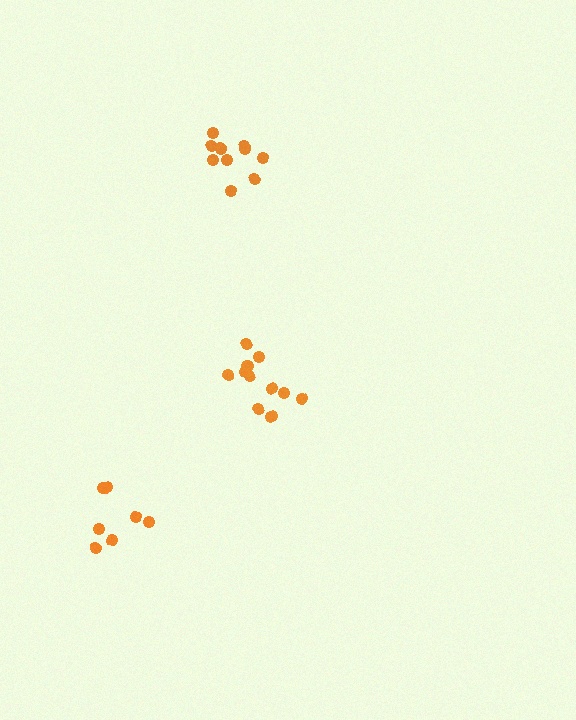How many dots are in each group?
Group 1: 11 dots, Group 2: 7 dots, Group 3: 10 dots (28 total).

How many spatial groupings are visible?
There are 3 spatial groupings.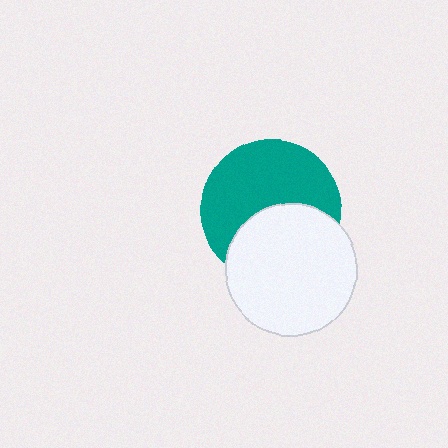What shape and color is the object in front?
The object in front is a white circle.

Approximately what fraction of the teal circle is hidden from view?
Roughly 41% of the teal circle is hidden behind the white circle.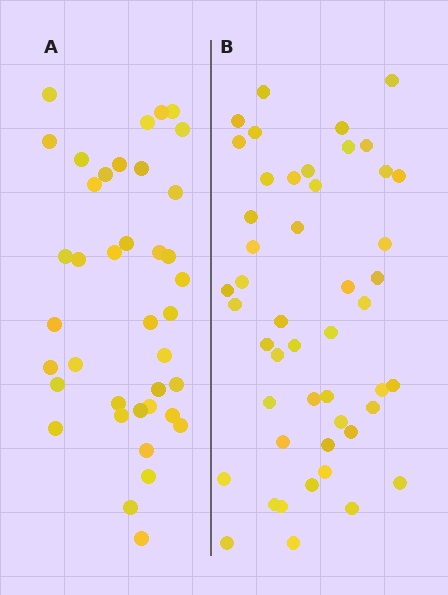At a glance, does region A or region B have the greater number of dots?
Region B (the right region) has more dots.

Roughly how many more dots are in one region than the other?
Region B has roughly 8 or so more dots than region A.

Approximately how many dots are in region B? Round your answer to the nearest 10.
About 50 dots. (The exact count is 48, which rounds to 50.)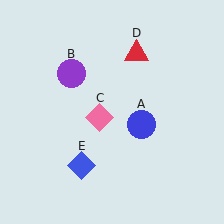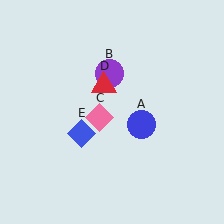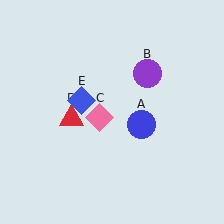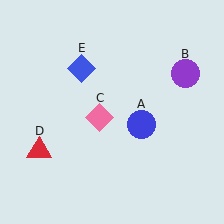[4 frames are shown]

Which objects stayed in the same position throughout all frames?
Blue circle (object A) and pink diamond (object C) remained stationary.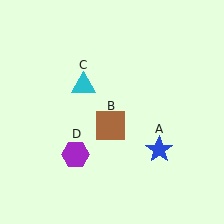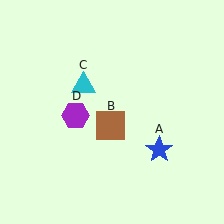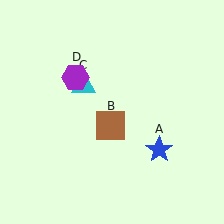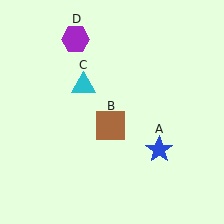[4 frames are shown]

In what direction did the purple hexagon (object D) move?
The purple hexagon (object D) moved up.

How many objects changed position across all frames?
1 object changed position: purple hexagon (object D).